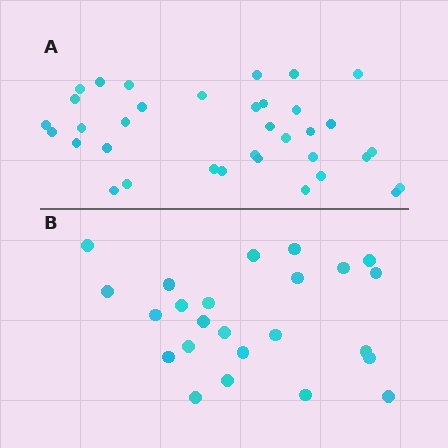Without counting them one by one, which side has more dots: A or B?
Region A (the top region) has more dots.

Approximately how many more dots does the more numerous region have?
Region A has roughly 12 or so more dots than region B.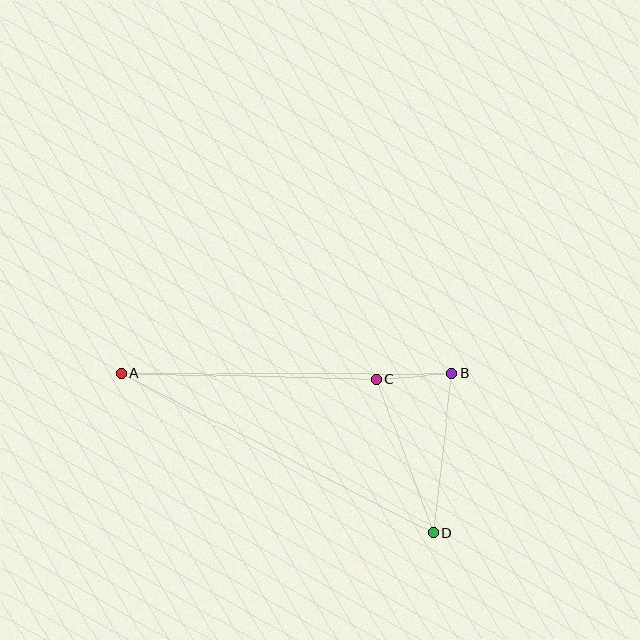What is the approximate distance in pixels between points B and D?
The distance between B and D is approximately 161 pixels.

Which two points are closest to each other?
Points B and C are closest to each other.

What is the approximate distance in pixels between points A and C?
The distance between A and C is approximately 255 pixels.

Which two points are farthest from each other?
Points A and D are farthest from each other.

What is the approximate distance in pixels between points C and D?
The distance between C and D is approximately 165 pixels.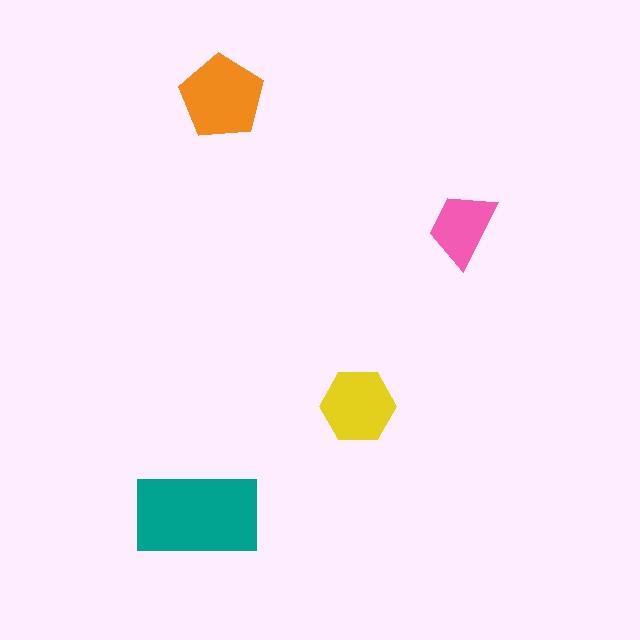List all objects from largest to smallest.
The teal rectangle, the orange pentagon, the yellow hexagon, the pink trapezoid.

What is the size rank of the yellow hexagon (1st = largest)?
3rd.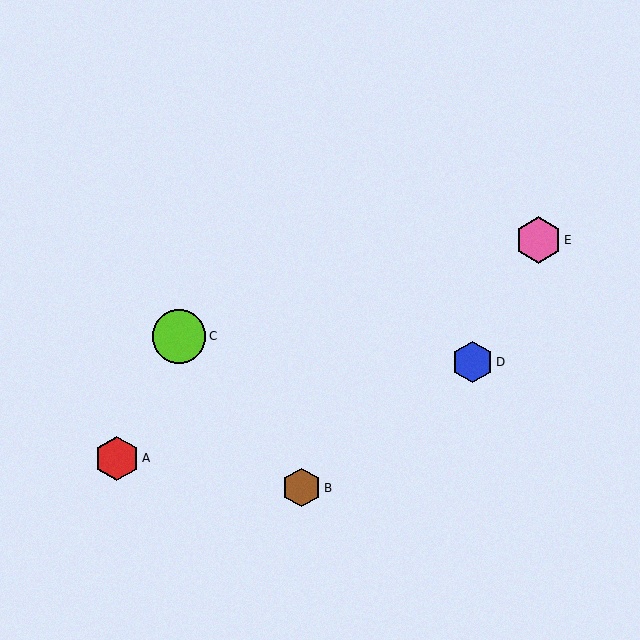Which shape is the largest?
The lime circle (labeled C) is the largest.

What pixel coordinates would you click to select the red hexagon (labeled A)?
Click at (117, 458) to select the red hexagon A.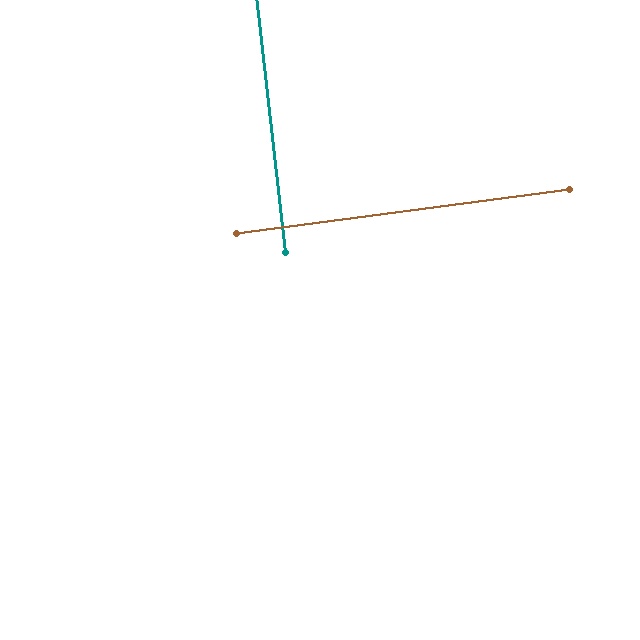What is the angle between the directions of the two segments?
Approximately 89 degrees.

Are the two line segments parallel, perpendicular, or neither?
Perpendicular — they meet at approximately 89°.